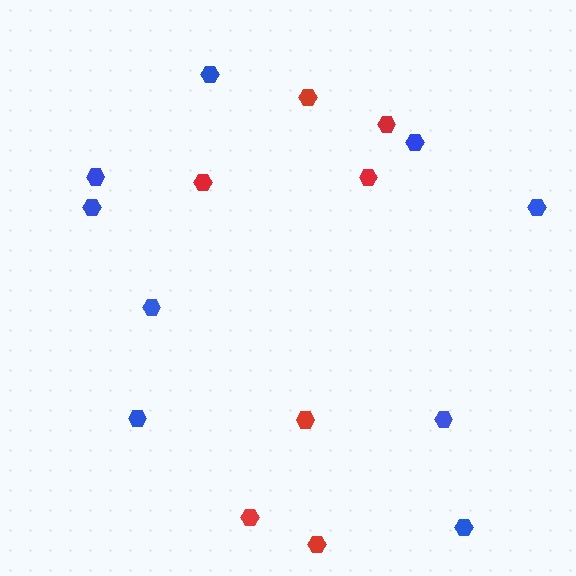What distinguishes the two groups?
There are 2 groups: one group of blue hexagons (9) and one group of red hexagons (7).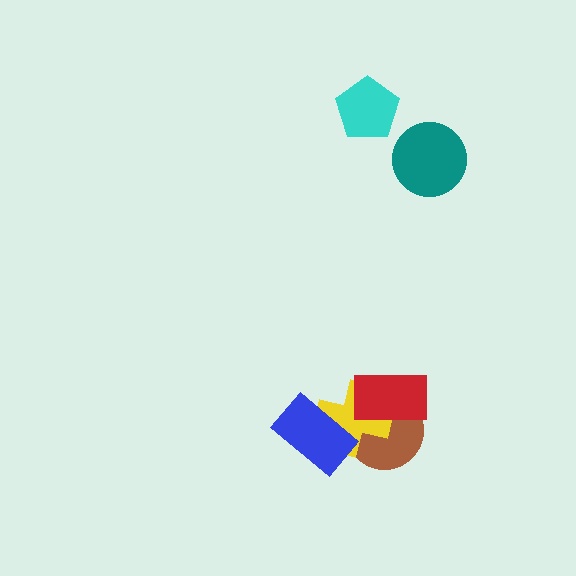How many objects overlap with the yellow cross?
3 objects overlap with the yellow cross.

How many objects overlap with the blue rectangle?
1 object overlaps with the blue rectangle.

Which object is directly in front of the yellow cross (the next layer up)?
The red rectangle is directly in front of the yellow cross.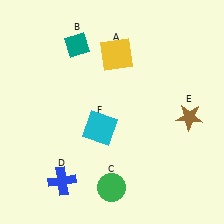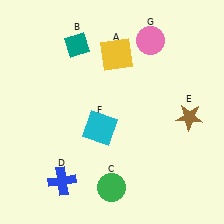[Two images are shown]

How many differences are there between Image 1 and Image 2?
There is 1 difference between the two images.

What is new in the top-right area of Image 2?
A pink circle (G) was added in the top-right area of Image 2.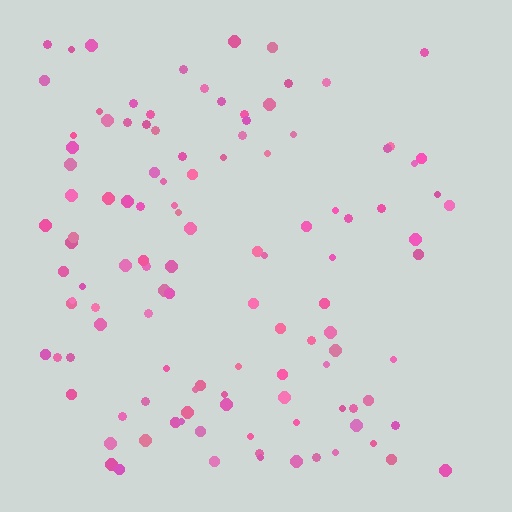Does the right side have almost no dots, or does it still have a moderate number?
Still a moderate number, just noticeably fewer than the left.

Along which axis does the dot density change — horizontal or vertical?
Horizontal.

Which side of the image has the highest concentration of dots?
The left.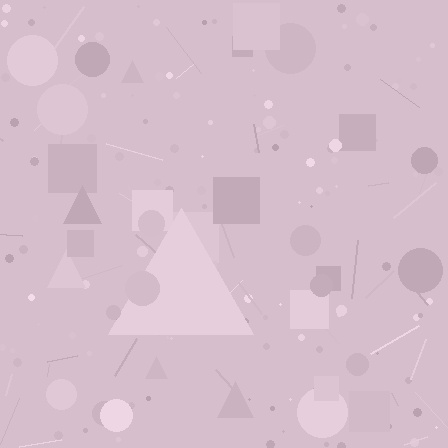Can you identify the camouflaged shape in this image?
The camouflaged shape is a triangle.